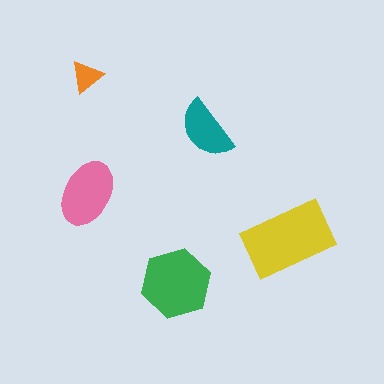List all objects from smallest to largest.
The orange triangle, the teal semicircle, the pink ellipse, the green hexagon, the yellow rectangle.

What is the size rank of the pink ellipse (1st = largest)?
3rd.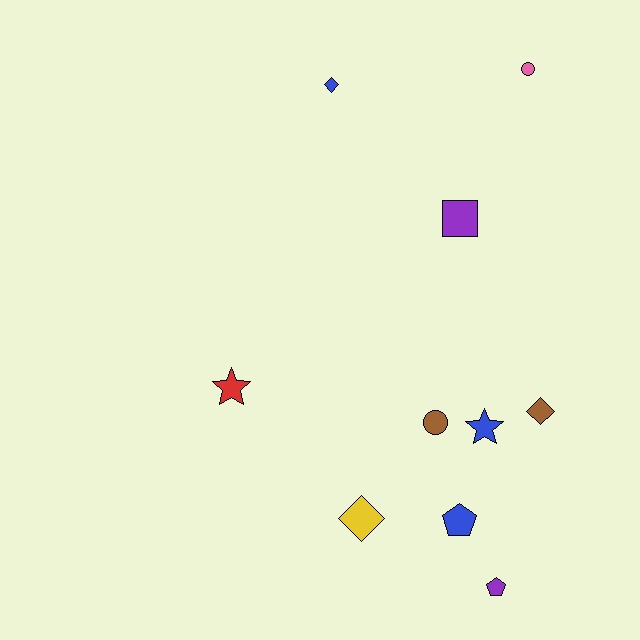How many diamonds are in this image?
There are 3 diamonds.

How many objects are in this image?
There are 10 objects.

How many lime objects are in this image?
There are no lime objects.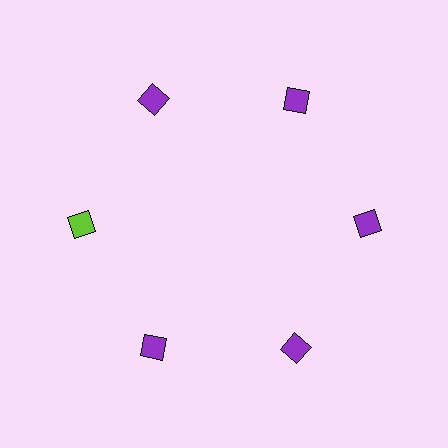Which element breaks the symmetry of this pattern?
The lime diamond at roughly the 9 o'clock position breaks the symmetry. All other shapes are purple diamonds.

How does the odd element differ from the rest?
It has a different color: lime instead of purple.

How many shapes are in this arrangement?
There are 6 shapes arranged in a ring pattern.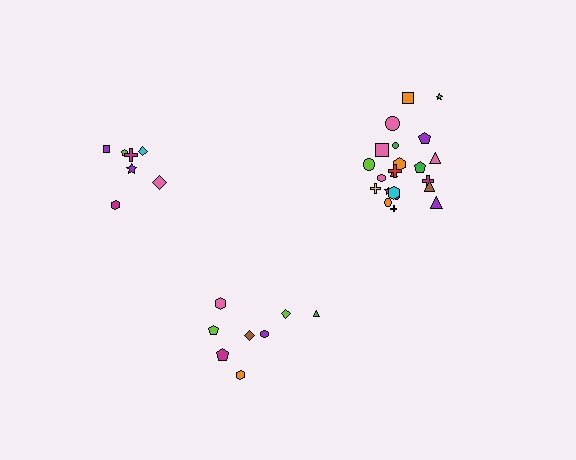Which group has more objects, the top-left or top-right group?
The top-right group.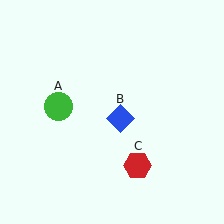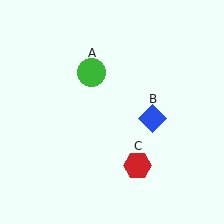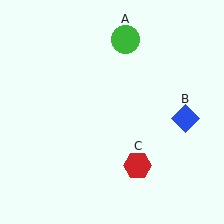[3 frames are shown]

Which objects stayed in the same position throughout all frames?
Red hexagon (object C) remained stationary.